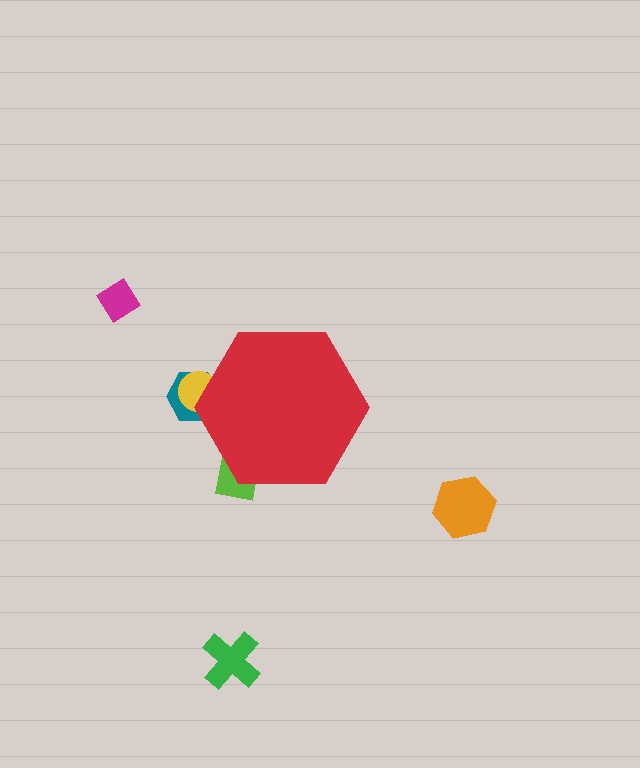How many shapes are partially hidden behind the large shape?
3 shapes are partially hidden.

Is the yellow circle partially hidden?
Yes, the yellow circle is partially hidden behind the red hexagon.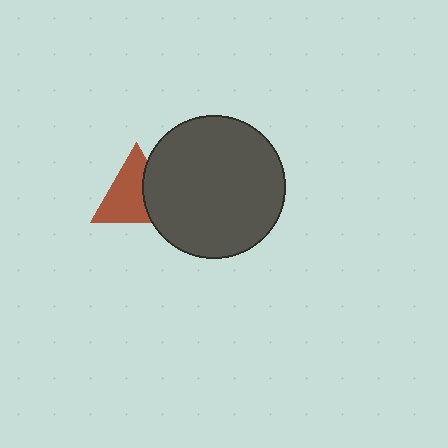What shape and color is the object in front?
The object in front is a dark gray circle.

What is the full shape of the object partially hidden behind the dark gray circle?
The partially hidden object is a brown triangle.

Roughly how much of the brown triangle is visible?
Most of it is visible (roughly 66%).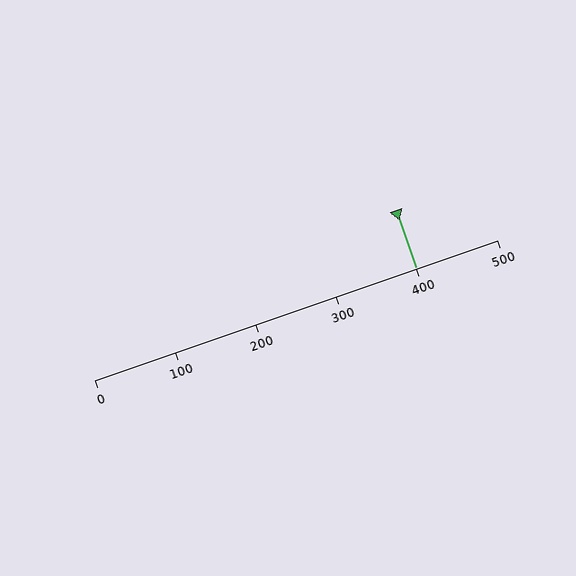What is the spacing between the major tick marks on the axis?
The major ticks are spaced 100 apart.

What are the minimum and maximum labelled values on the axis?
The axis runs from 0 to 500.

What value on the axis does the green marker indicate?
The marker indicates approximately 400.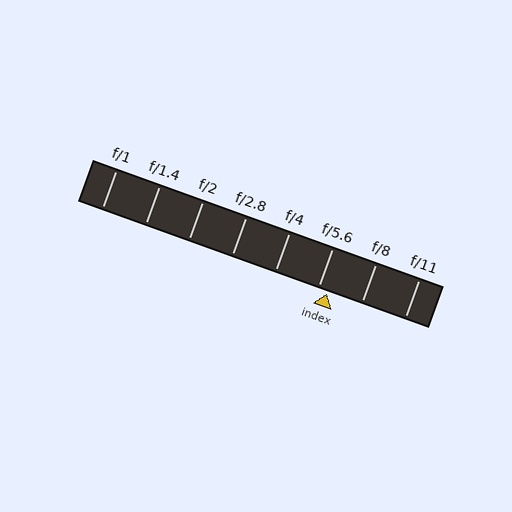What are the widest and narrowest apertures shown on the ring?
The widest aperture shown is f/1 and the narrowest is f/11.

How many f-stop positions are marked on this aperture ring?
There are 8 f-stop positions marked.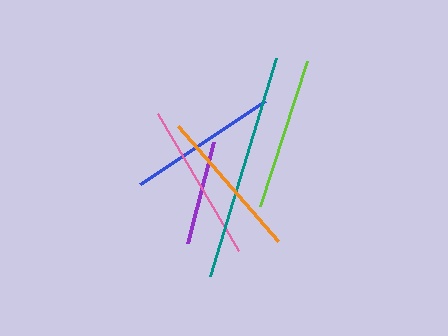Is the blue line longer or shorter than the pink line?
The pink line is longer than the blue line.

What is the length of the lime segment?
The lime segment is approximately 152 pixels long.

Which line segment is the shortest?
The purple line is the shortest at approximately 105 pixels.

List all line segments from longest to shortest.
From longest to shortest: teal, pink, orange, lime, blue, purple.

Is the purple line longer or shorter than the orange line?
The orange line is longer than the purple line.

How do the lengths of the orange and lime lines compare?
The orange and lime lines are approximately the same length.